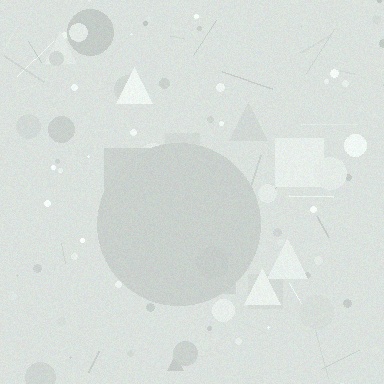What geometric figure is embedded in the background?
A circle is embedded in the background.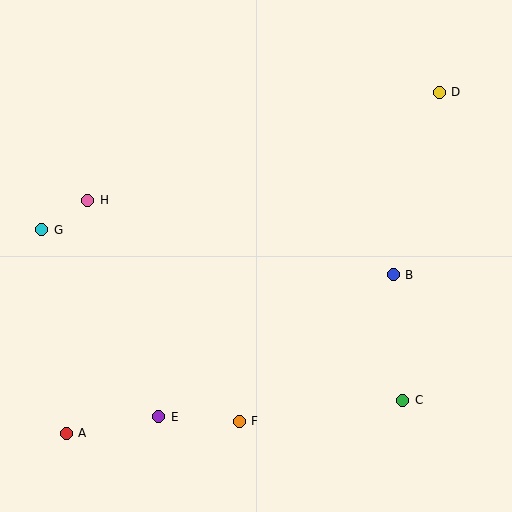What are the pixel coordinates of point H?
Point H is at (88, 200).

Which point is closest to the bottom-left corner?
Point A is closest to the bottom-left corner.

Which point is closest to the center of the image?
Point B at (393, 275) is closest to the center.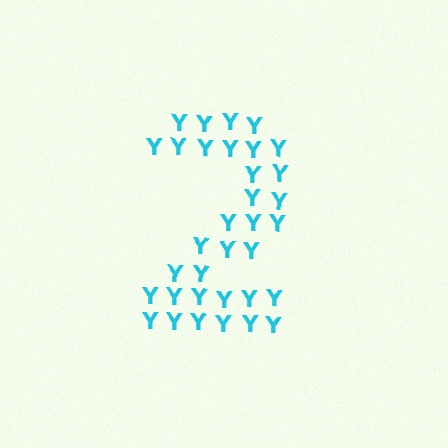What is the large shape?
The large shape is the digit 2.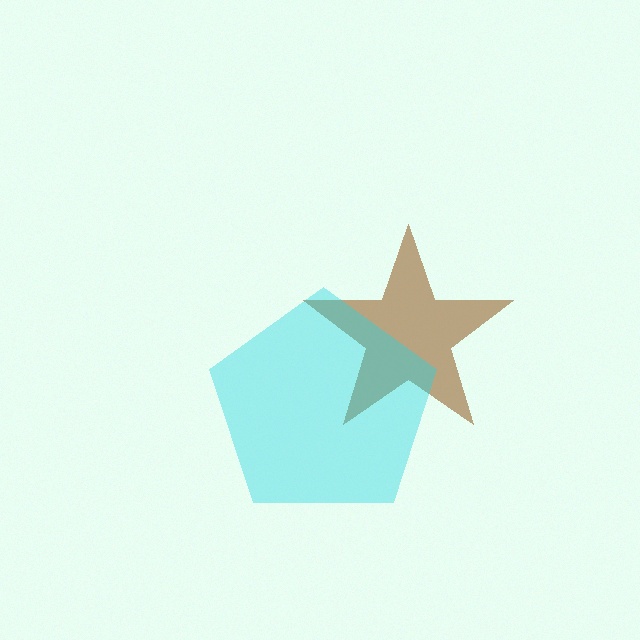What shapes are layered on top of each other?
The layered shapes are: a brown star, a cyan pentagon.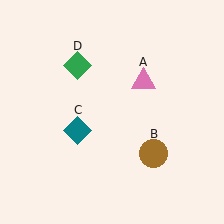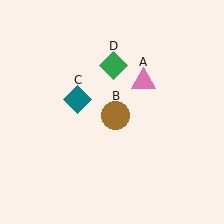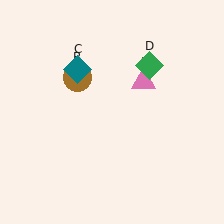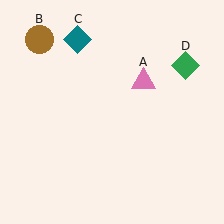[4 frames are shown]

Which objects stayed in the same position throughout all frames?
Pink triangle (object A) remained stationary.